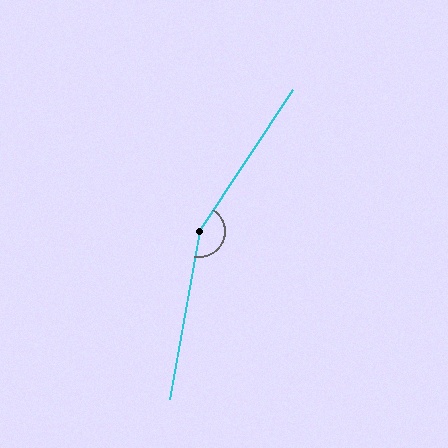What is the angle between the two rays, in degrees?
Approximately 157 degrees.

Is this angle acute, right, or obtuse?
It is obtuse.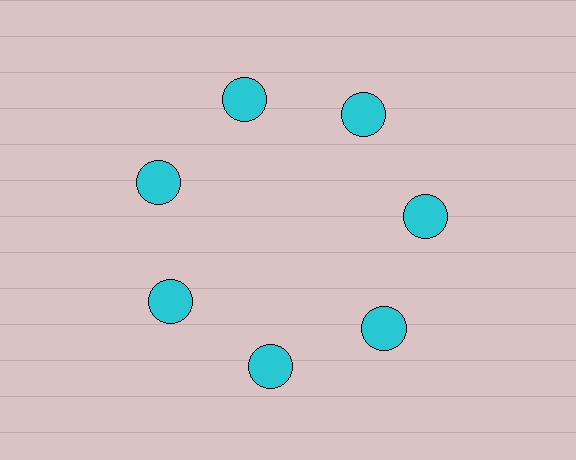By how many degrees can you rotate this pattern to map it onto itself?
The pattern maps onto itself every 51 degrees of rotation.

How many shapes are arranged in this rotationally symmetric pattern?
There are 7 shapes, arranged in 7 groups of 1.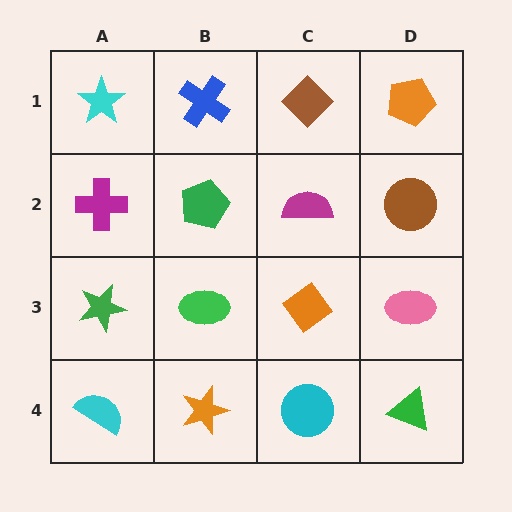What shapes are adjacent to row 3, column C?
A magenta semicircle (row 2, column C), a cyan circle (row 4, column C), a green ellipse (row 3, column B), a pink ellipse (row 3, column D).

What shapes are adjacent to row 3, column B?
A green pentagon (row 2, column B), an orange star (row 4, column B), a green star (row 3, column A), an orange diamond (row 3, column C).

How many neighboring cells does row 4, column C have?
3.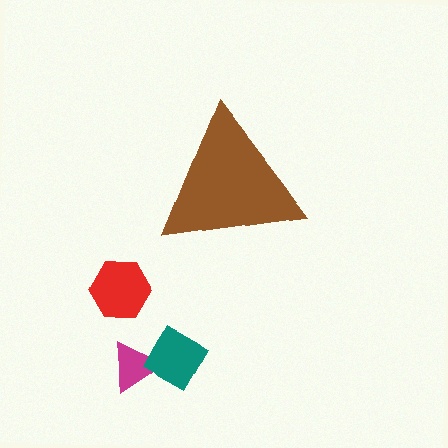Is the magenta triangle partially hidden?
No, the magenta triangle is fully visible.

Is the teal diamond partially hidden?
No, the teal diamond is fully visible.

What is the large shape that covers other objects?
A brown triangle.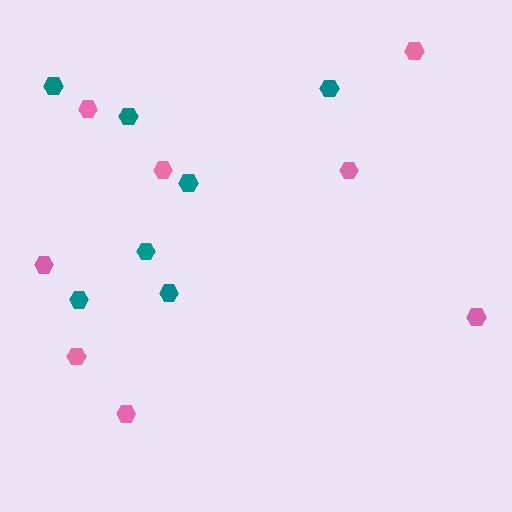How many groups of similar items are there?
There are 2 groups: one group of pink hexagons (8) and one group of teal hexagons (7).